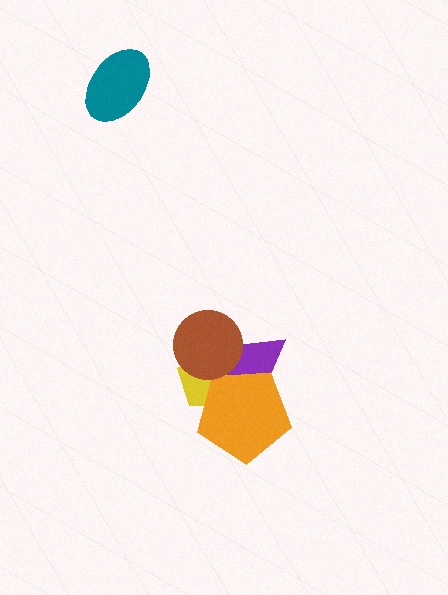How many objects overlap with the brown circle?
2 objects overlap with the brown circle.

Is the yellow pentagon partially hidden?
Yes, it is partially covered by another shape.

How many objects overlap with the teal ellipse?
0 objects overlap with the teal ellipse.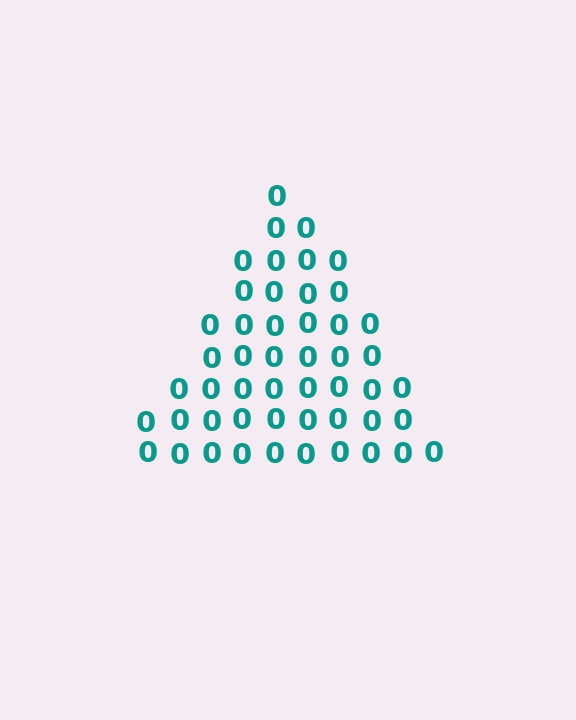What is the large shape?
The large shape is a triangle.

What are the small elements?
The small elements are digit 0's.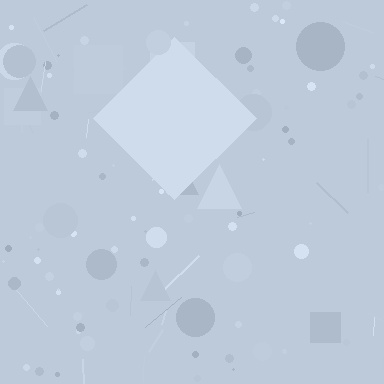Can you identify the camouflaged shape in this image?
The camouflaged shape is a diamond.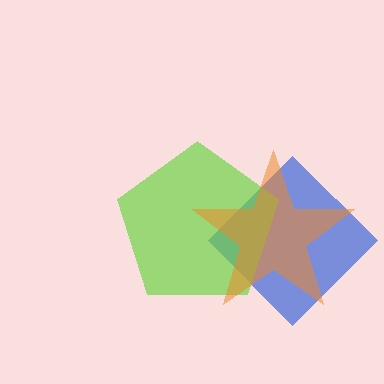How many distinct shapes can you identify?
There are 3 distinct shapes: a blue diamond, a lime pentagon, an orange star.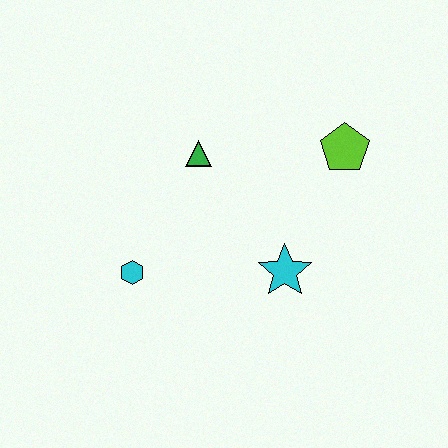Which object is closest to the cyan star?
The lime pentagon is closest to the cyan star.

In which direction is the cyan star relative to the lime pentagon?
The cyan star is below the lime pentagon.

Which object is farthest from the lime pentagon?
The cyan hexagon is farthest from the lime pentagon.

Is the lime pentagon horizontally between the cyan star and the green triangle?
No